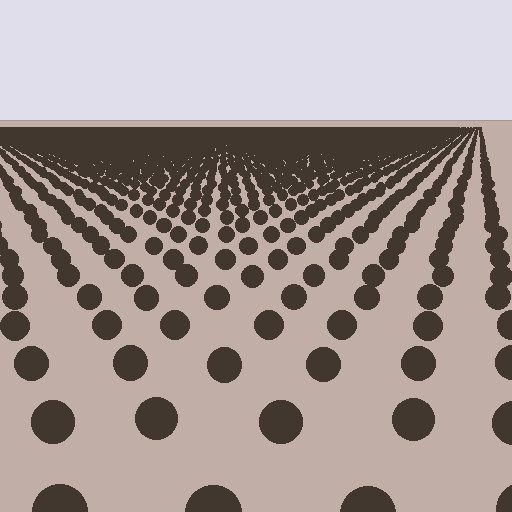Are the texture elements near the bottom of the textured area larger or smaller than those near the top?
Larger. Near the bottom, elements are closer to the viewer and appear at a bigger on-screen size.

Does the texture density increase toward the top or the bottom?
Density increases toward the top.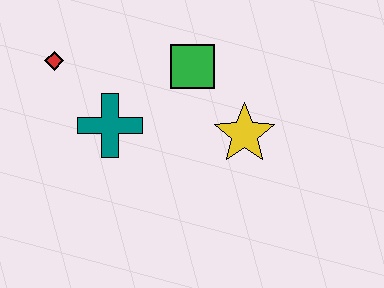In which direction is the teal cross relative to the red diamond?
The teal cross is below the red diamond.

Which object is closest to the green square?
The yellow star is closest to the green square.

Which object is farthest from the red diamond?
The yellow star is farthest from the red diamond.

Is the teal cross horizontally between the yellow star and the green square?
No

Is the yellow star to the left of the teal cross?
No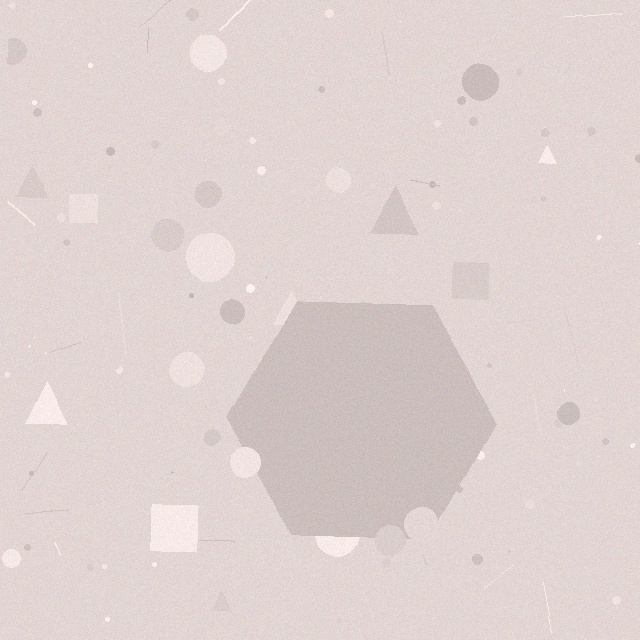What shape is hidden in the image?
A hexagon is hidden in the image.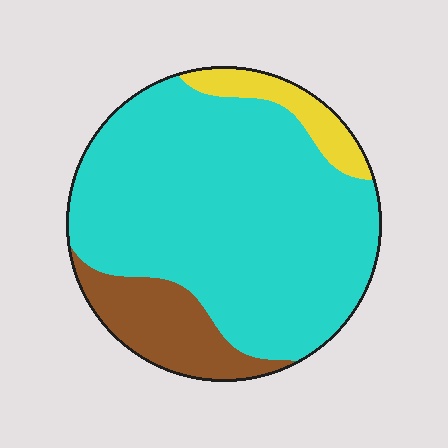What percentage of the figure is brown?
Brown takes up about one sixth (1/6) of the figure.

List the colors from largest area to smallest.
From largest to smallest: cyan, brown, yellow.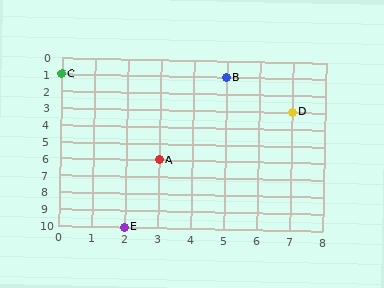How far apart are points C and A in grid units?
Points C and A are 3 columns and 5 rows apart (about 5.8 grid units diagonally).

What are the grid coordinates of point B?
Point B is at grid coordinates (5, 1).